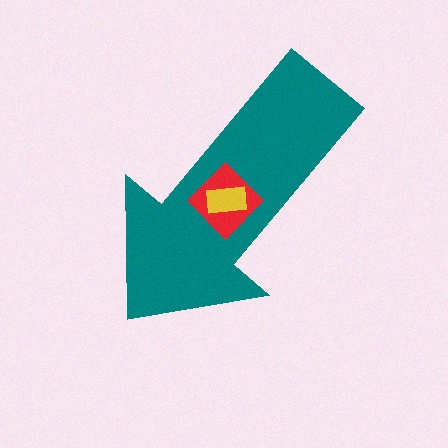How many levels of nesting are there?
3.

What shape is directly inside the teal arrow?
The red diamond.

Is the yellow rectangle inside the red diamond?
Yes.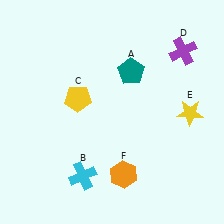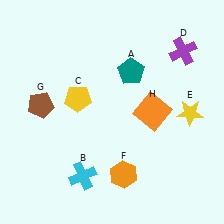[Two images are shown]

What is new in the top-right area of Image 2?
An orange square (H) was added in the top-right area of Image 2.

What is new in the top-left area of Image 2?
A brown pentagon (G) was added in the top-left area of Image 2.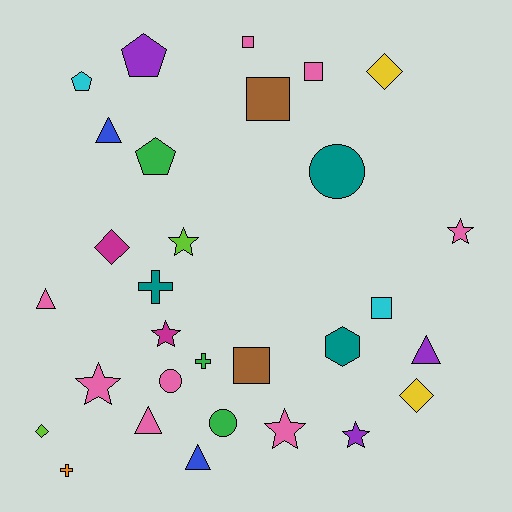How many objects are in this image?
There are 30 objects.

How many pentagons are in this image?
There are 3 pentagons.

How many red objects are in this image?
There are no red objects.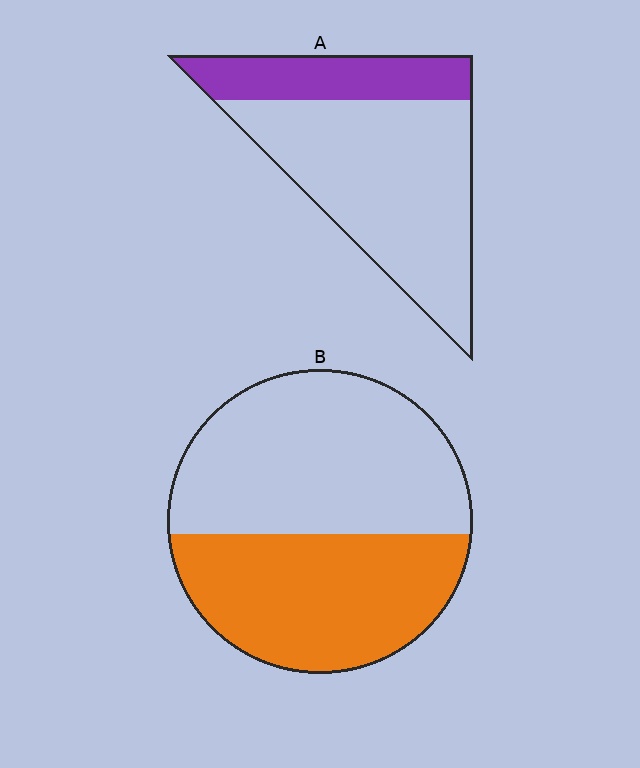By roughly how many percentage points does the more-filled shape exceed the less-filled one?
By roughly 20 percentage points (B over A).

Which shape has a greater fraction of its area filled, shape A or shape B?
Shape B.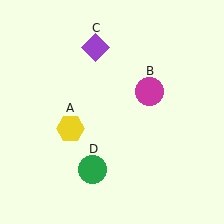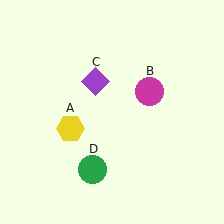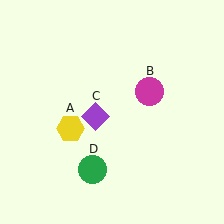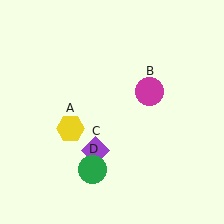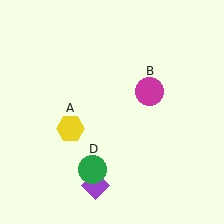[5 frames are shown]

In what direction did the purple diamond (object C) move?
The purple diamond (object C) moved down.